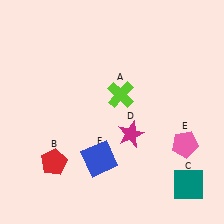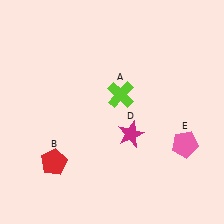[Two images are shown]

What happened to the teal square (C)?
The teal square (C) was removed in Image 2. It was in the bottom-right area of Image 1.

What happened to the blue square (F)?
The blue square (F) was removed in Image 2. It was in the bottom-left area of Image 1.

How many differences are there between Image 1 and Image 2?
There are 2 differences between the two images.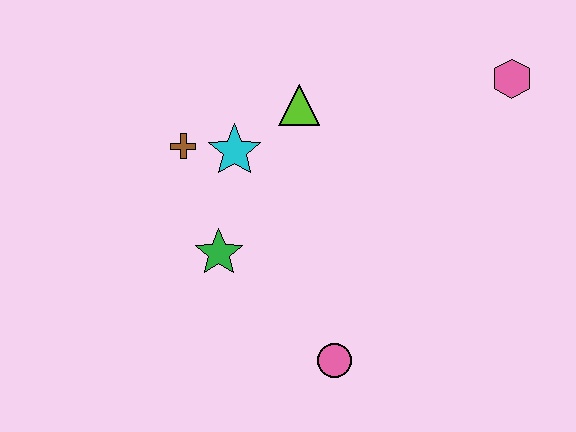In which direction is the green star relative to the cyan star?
The green star is below the cyan star.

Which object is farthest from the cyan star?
The pink hexagon is farthest from the cyan star.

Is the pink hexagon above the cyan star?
Yes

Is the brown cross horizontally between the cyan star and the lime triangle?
No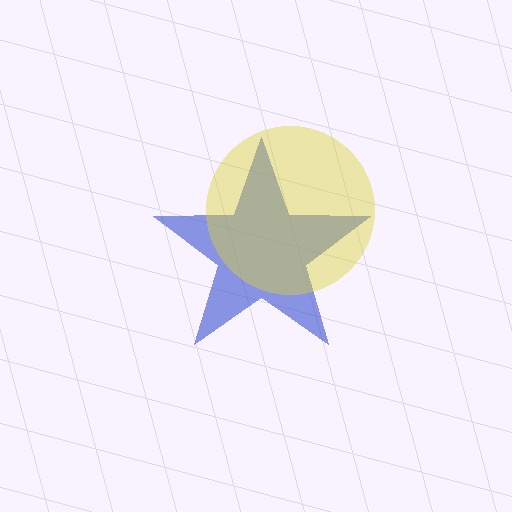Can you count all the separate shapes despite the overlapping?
Yes, there are 2 separate shapes.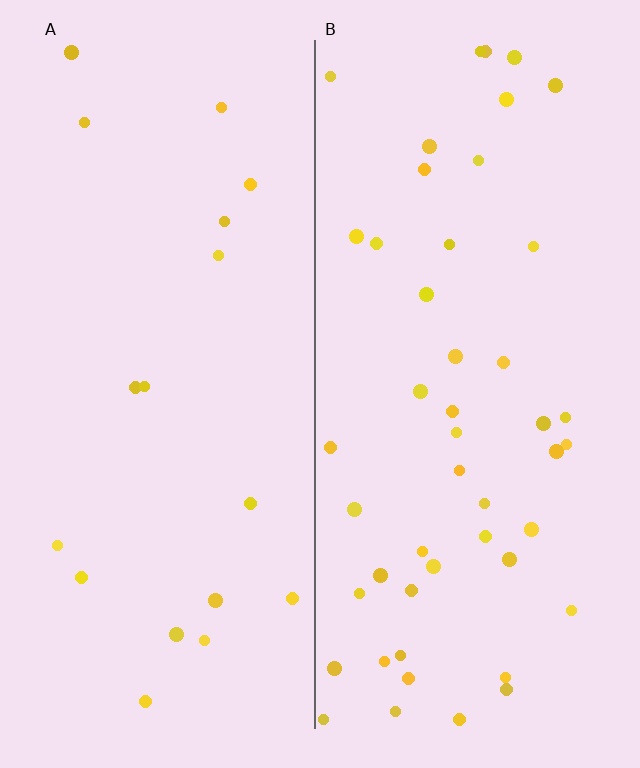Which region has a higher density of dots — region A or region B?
B (the right).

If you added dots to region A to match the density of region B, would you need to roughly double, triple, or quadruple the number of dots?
Approximately triple.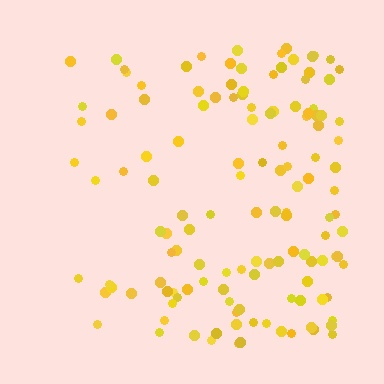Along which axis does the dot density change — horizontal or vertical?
Horizontal.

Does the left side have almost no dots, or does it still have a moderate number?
Still a moderate number, just noticeably fewer than the right.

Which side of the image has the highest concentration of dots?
The right.